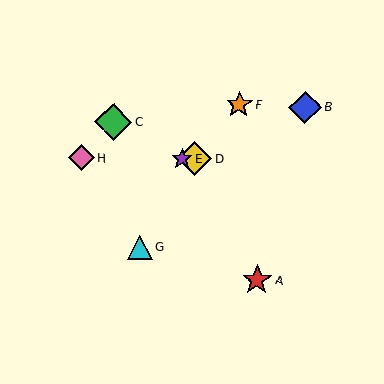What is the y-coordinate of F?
Object F is at y≈105.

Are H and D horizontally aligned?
Yes, both are at y≈158.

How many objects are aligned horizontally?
3 objects (D, E, H) are aligned horizontally.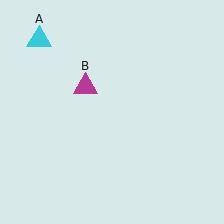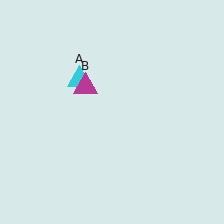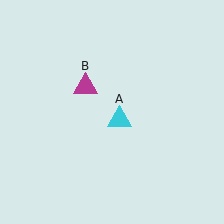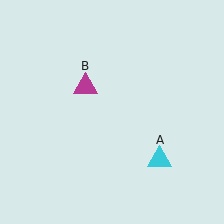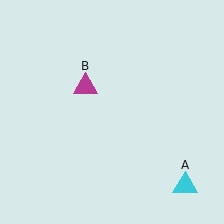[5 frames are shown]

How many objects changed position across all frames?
1 object changed position: cyan triangle (object A).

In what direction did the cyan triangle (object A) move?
The cyan triangle (object A) moved down and to the right.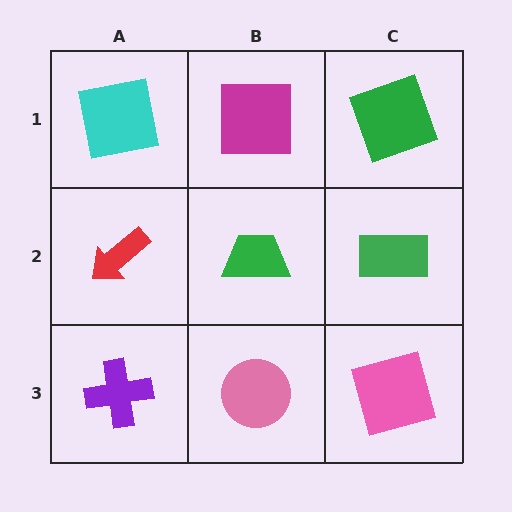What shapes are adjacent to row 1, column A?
A red arrow (row 2, column A), a magenta square (row 1, column B).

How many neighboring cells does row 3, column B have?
3.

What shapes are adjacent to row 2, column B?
A magenta square (row 1, column B), a pink circle (row 3, column B), a red arrow (row 2, column A), a green rectangle (row 2, column C).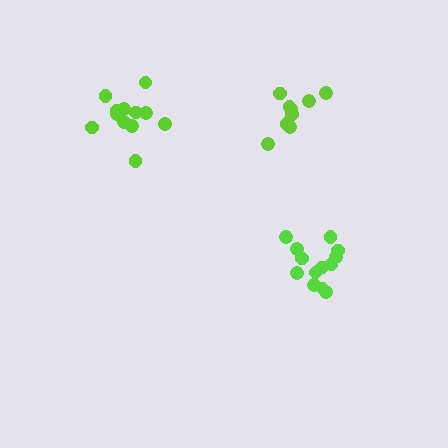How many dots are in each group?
Group 1: 14 dots, Group 2: 12 dots, Group 3: 9 dots (35 total).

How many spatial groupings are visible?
There are 3 spatial groupings.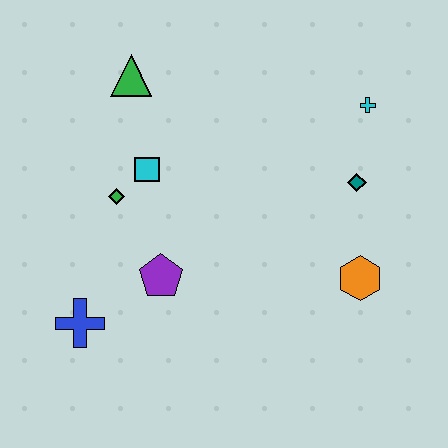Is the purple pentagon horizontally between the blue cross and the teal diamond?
Yes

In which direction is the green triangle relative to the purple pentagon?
The green triangle is above the purple pentagon.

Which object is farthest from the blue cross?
The cyan cross is farthest from the blue cross.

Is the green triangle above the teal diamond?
Yes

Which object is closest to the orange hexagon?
The teal diamond is closest to the orange hexagon.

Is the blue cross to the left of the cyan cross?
Yes